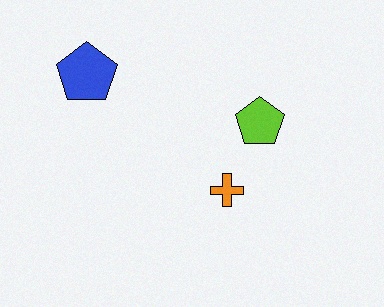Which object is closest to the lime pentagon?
The orange cross is closest to the lime pentagon.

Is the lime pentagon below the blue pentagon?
Yes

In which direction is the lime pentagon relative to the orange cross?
The lime pentagon is above the orange cross.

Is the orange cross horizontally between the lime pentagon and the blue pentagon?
Yes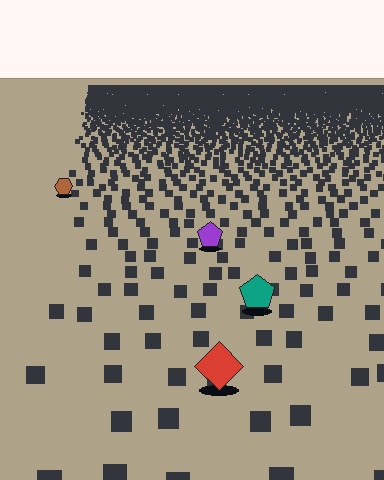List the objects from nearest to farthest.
From nearest to farthest: the red diamond, the teal pentagon, the purple pentagon, the brown hexagon.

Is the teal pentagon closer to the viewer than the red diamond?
No. The red diamond is closer — you can tell from the texture gradient: the ground texture is coarser near it.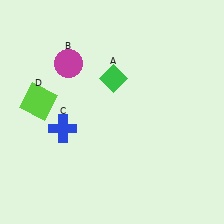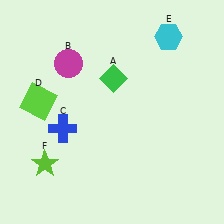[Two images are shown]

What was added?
A cyan hexagon (E), a lime star (F) were added in Image 2.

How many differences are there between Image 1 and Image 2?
There are 2 differences between the two images.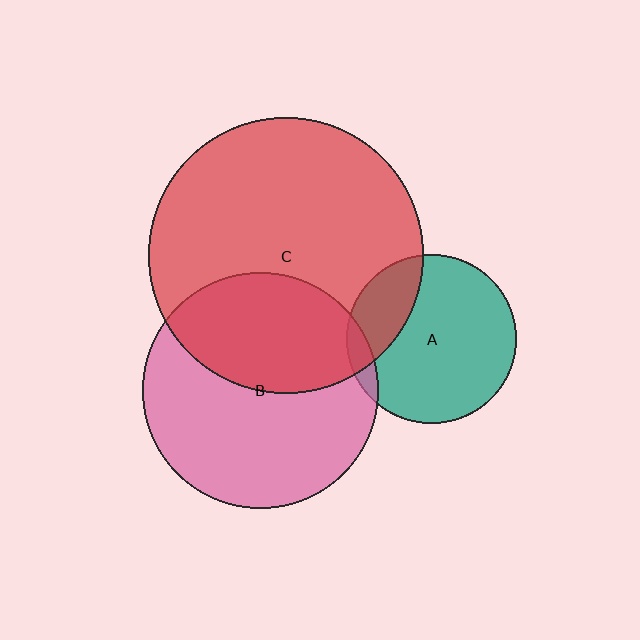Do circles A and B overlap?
Yes.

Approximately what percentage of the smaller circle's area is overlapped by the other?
Approximately 5%.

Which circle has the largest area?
Circle C (red).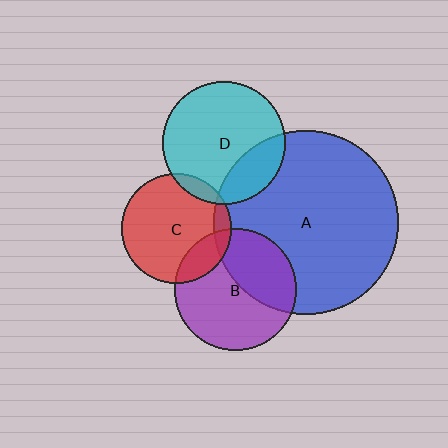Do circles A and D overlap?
Yes.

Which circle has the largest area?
Circle A (blue).